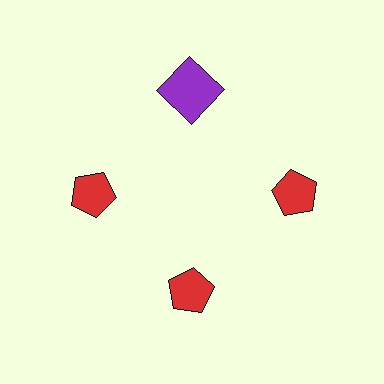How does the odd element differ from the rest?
It differs in both color (purple instead of red) and shape (square instead of pentagon).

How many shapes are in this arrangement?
There are 4 shapes arranged in a ring pattern.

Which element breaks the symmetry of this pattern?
The purple square at roughly the 12 o'clock position breaks the symmetry. All other shapes are red pentagons.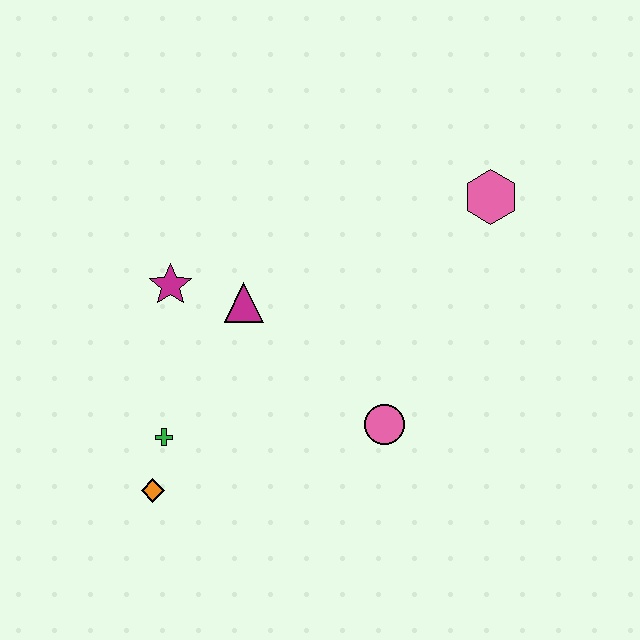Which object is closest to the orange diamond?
The green cross is closest to the orange diamond.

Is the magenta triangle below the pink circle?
No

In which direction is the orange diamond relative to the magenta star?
The orange diamond is below the magenta star.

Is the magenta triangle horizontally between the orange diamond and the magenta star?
No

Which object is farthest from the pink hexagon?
The orange diamond is farthest from the pink hexagon.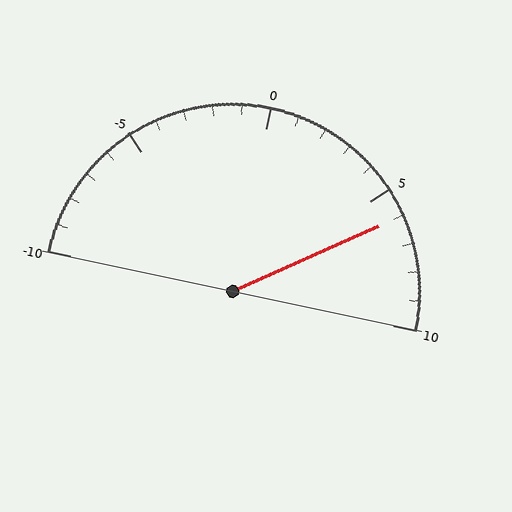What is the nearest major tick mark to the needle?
The nearest major tick mark is 5.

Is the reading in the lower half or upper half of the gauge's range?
The reading is in the upper half of the range (-10 to 10).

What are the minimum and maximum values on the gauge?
The gauge ranges from -10 to 10.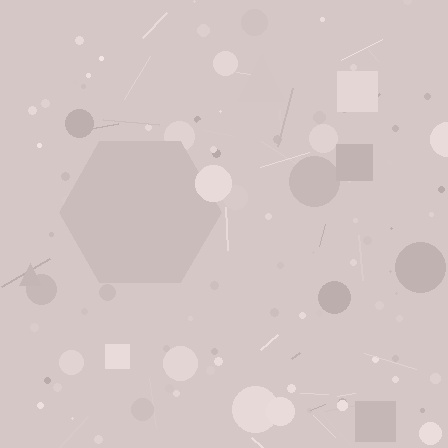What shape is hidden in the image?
A hexagon is hidden in the image.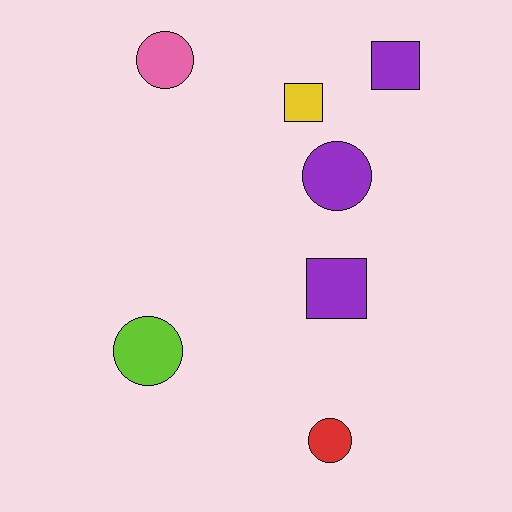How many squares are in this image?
There are 3 squares.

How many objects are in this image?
There are 7 objects.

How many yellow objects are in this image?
There is 1 yellow object.